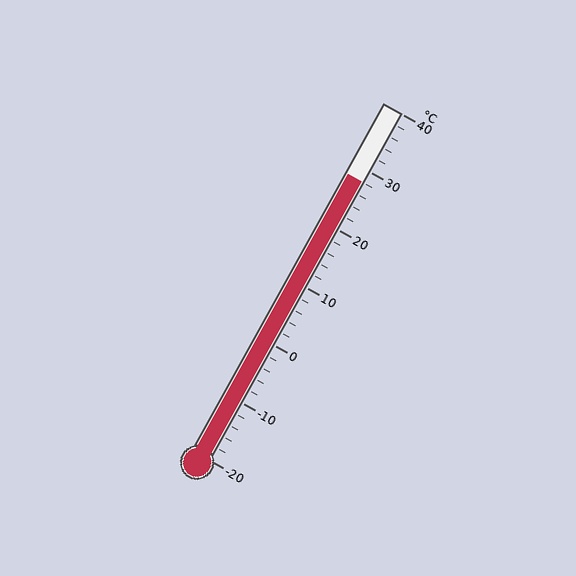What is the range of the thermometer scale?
The thermometer scale ranges from -20°C to 40°C.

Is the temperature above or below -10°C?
The temperature is above -10°C.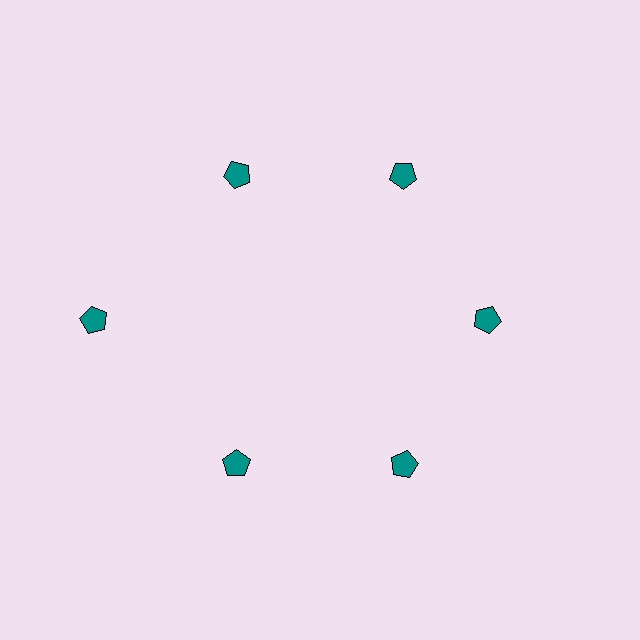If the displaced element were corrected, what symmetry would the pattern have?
It would have 6-fold rotational symmetry — the pattern would map onto itself every 60 degrees.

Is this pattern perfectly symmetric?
No. The 6 teal pentagons are arranged in a ring, but one element near the 9 o'clock position is pushed outward from the center, breaking the 6-fold rotational symmetry.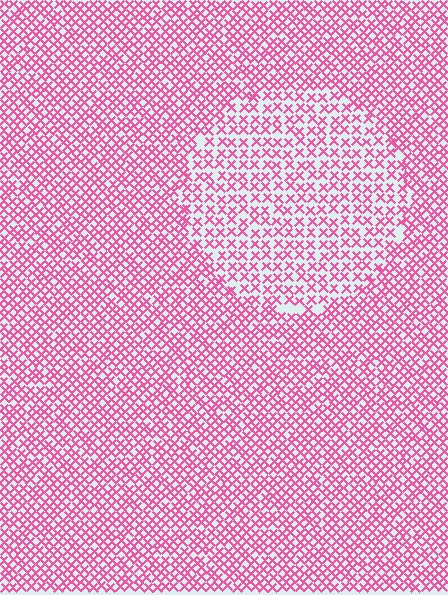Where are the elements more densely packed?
The elements are more densely packed outside the circle boundary.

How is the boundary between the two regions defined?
The boundary is defined by a change in element density (approximately 1.6x ratio). All elements are the same color, size, and shape.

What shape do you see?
I see a circle.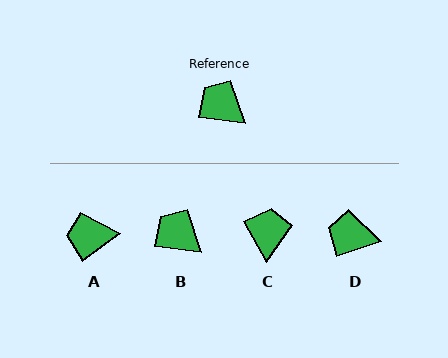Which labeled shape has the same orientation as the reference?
B.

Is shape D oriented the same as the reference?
No, it is off by about 26 degrees.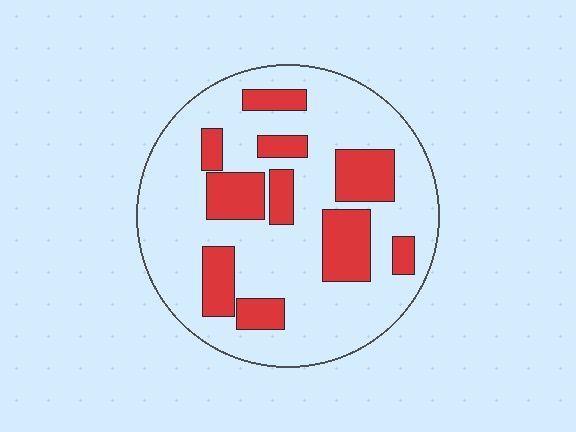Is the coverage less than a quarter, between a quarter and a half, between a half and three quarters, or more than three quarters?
Between a quarter and a half.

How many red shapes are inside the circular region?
10.